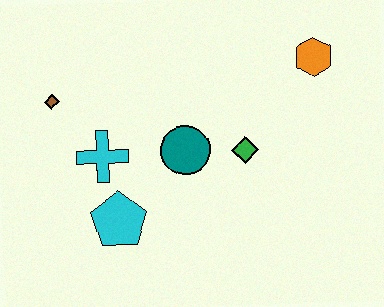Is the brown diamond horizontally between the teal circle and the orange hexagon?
No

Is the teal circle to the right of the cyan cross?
Yes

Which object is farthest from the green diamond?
The brown diamond is farthest from the green diamond.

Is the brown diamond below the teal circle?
No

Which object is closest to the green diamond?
The teal circle is closest to the green diamond.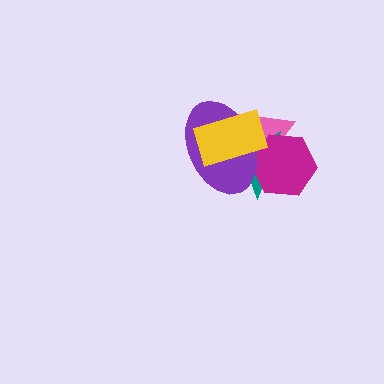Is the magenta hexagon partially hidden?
Yes, it is partially covered by another shape.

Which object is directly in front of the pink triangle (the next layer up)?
The teal star is directly in front of the pink triangle.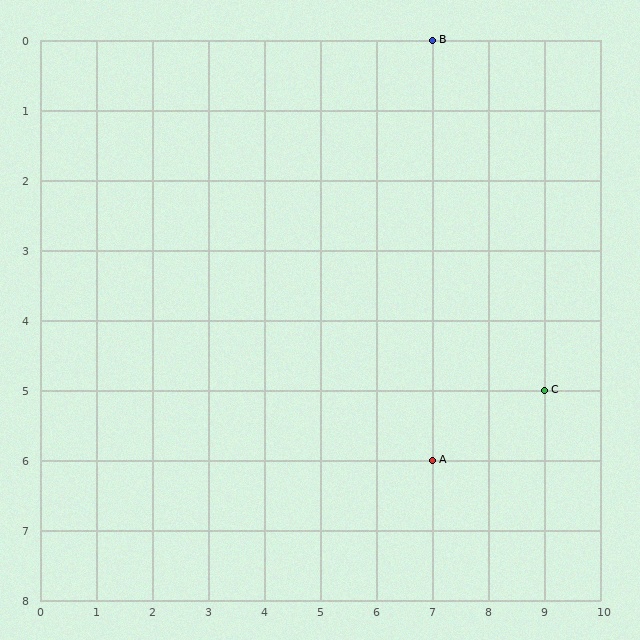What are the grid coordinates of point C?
Point C is at grid coordinates (9, 5).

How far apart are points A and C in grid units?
Points A and C are 2 columns and 1 row apart (about 2.2 grid units diagonally).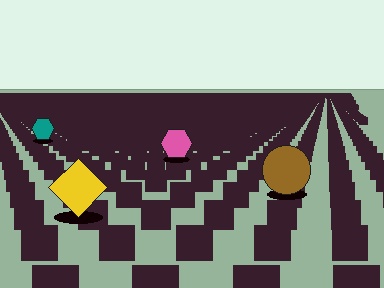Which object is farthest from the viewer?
The teal hexagon is farthest from the viewer. It appears smaller and the ground texture around it is denser.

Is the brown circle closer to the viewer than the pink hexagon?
Yes. The brown circle is closer — you can tell from the texture gradient: the ground texture is coarser near it.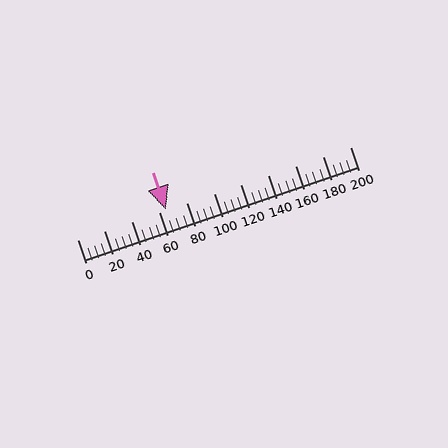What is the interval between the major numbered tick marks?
The major tick marks are spaced 20 units apart.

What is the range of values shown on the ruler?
The ruler shows values from 0 to 200.